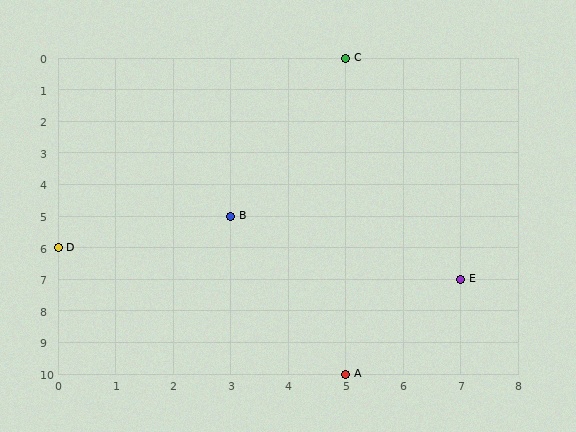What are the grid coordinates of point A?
Point A is at grid coordinates (5, 10).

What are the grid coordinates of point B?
Point B is at grid coordinates (3, 5).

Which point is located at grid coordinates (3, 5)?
Point B is at (3, 5).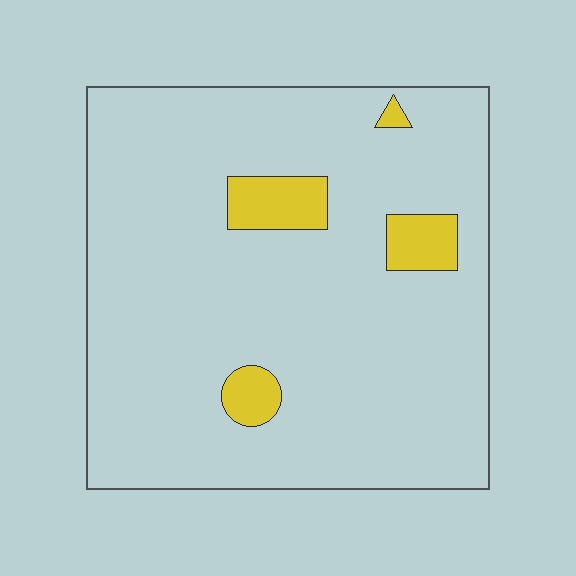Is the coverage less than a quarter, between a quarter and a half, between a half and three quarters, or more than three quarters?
Less than a quarter.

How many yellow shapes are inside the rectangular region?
4.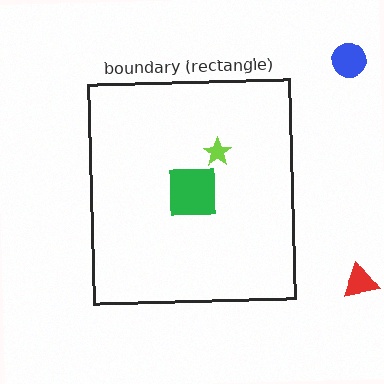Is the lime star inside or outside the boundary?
Inside.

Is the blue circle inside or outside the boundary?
Outside.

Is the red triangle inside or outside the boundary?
Outside.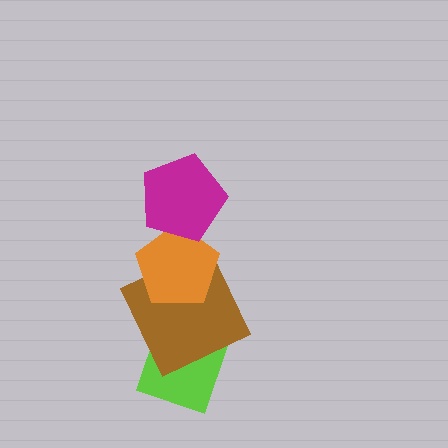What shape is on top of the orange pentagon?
The magenta pentagon is on top of the orange pentagon.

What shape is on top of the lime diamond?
The brown square is on top of the lime diamond.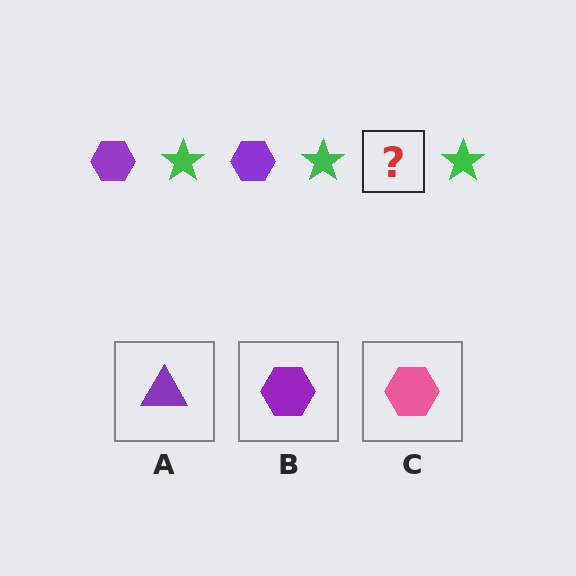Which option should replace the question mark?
Option B.